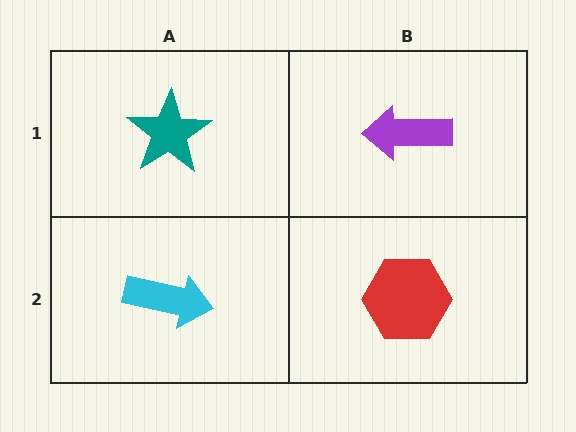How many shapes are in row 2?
2 shapes.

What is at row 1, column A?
A teal star.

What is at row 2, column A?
A cyan arrow.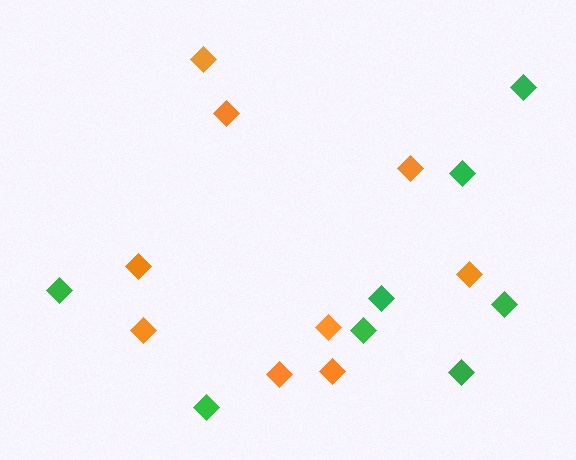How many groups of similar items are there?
There are 2 groups: one group of green diamonds (8) and one group of orange diamonds (9).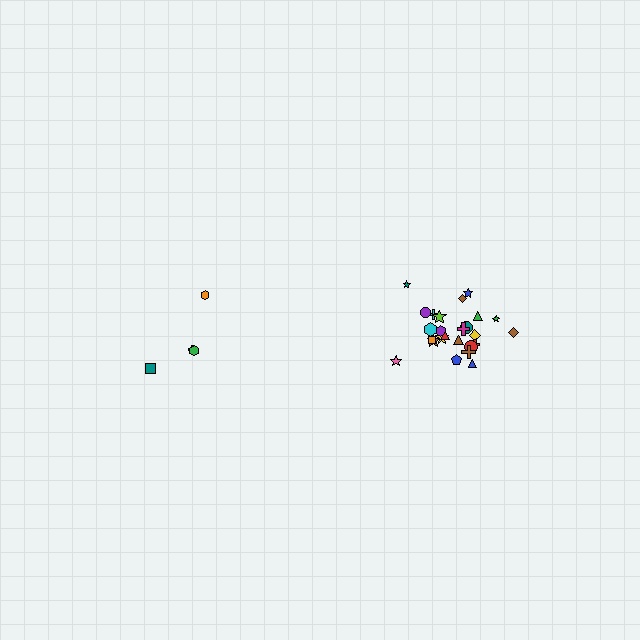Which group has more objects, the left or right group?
The right group.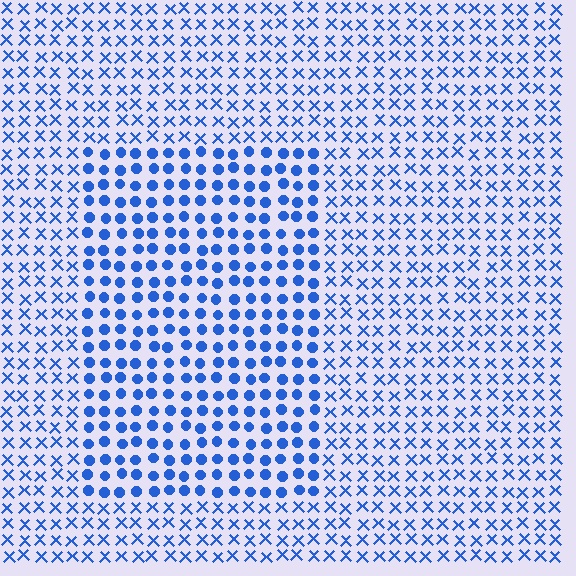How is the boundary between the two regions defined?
The boundary is defined by a change in element shape: circles inside vs. X marks outside. All elements share the same color and spacing.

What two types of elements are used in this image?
The image uses circles inside the rectangle region and X marks outside it.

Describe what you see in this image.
The image is filled with small blue elements arranged in a uniform grid. A rectangle-shaped region contains circles, while the surrounding area contains X marks. The boundary is defined purely by the change in element shape.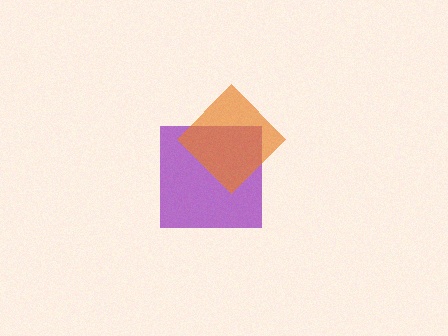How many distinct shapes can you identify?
There are 2 distinct shapes: a purple square, an orange diamond.